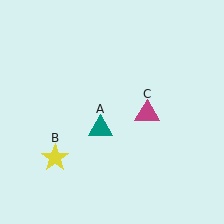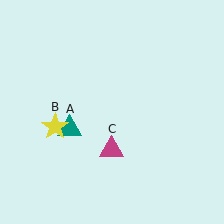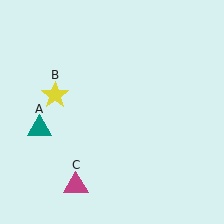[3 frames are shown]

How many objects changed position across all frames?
3 objects changed position: teal triangle (object A), yellow star (object B), magenta triangle (object C).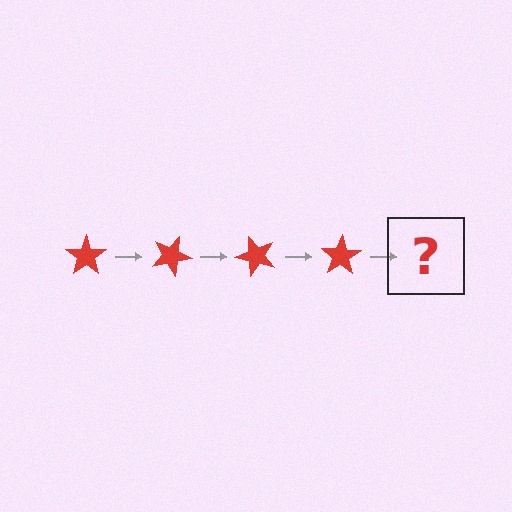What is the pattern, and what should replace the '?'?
The pattern is that the star rotates 25 degrees each step. The '?' should be a red star rotated 100 degrees.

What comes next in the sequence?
The next element should be a red star rotated 100 degrees.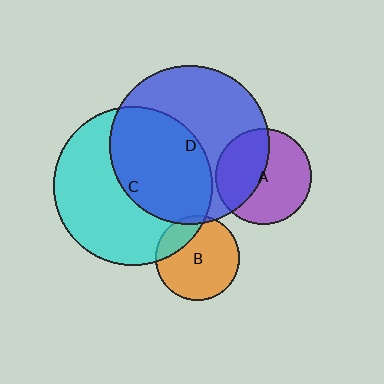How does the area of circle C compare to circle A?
Approximately 2.7 times.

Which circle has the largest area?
Circle D (blue).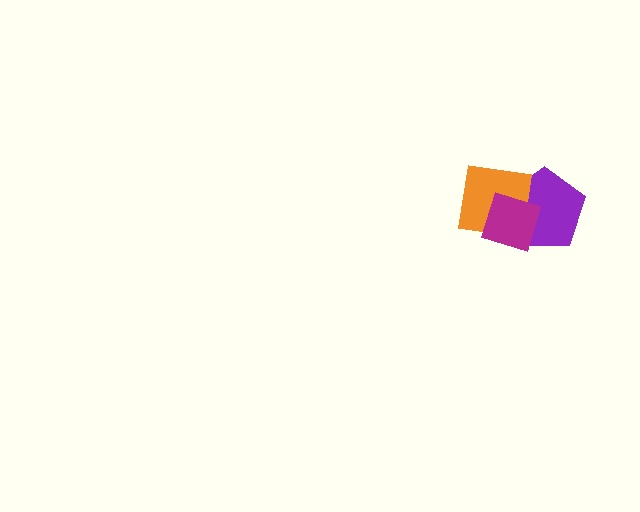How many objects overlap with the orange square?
2 objects overlap with the orange square.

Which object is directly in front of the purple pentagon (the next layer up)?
The orange square is directly in front of the purple pentagon.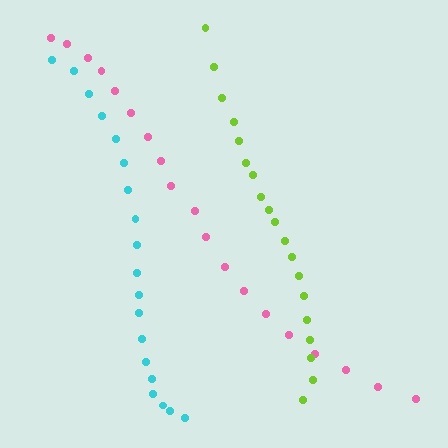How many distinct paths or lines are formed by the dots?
There are 3 distinct paths.